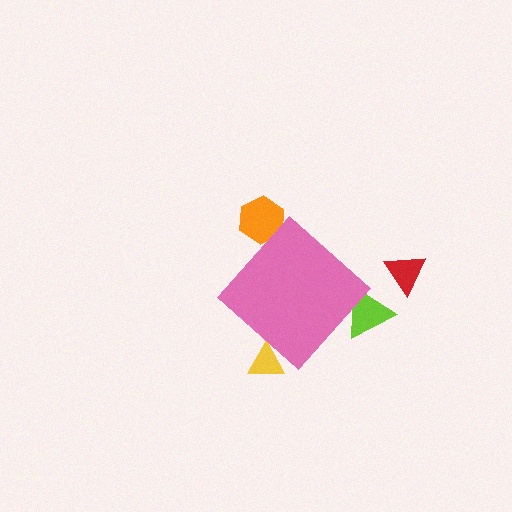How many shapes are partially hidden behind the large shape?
3 shapes are partially hidden.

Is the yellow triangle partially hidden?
Yes, the yellow triangle is partially hidden behind the pink diamond.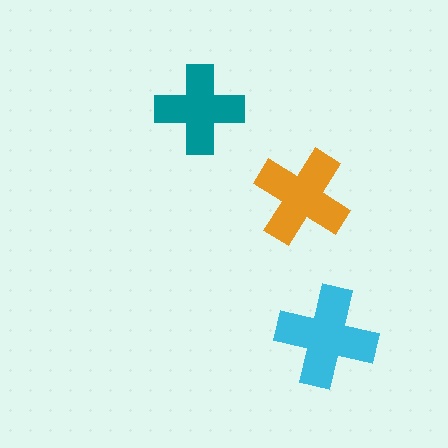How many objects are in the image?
There are 3 objects in the image.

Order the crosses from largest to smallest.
the cyan one, the orange one, the teal one.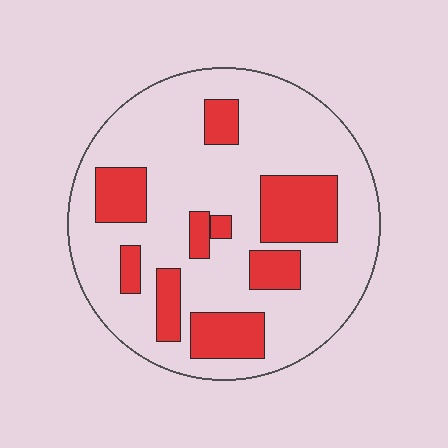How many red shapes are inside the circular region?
9.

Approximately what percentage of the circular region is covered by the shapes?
Approximately 25%.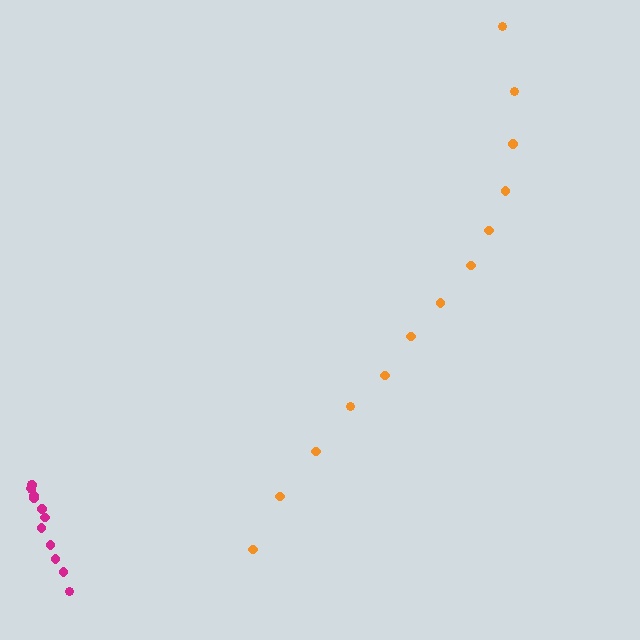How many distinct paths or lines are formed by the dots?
There are 2 distinct paths.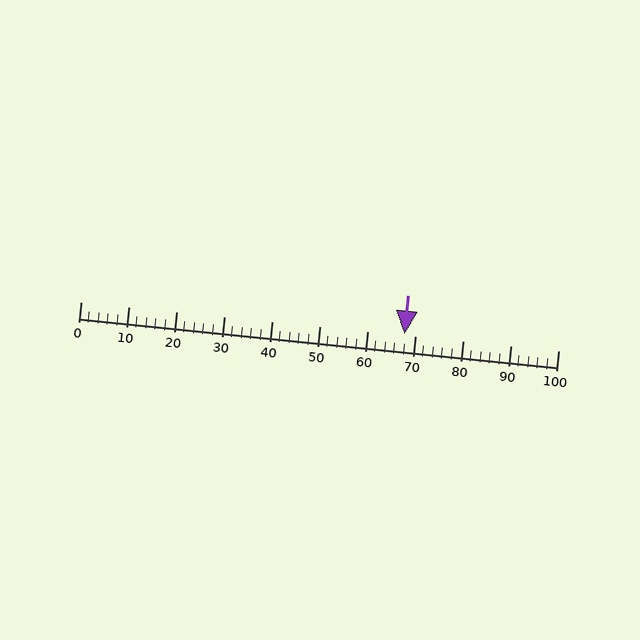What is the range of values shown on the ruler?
The ruler shows values from 0 to 100.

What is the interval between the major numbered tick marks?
The major tick marks are spaced 10 units apart.